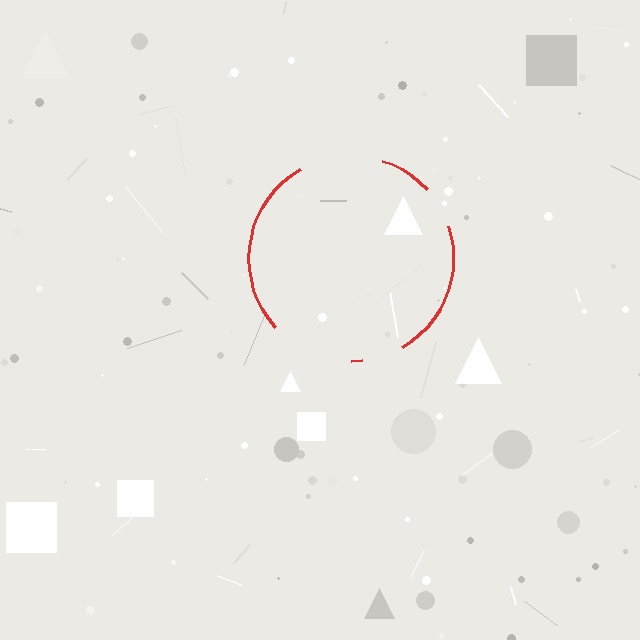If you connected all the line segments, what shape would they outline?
They would outline a circle.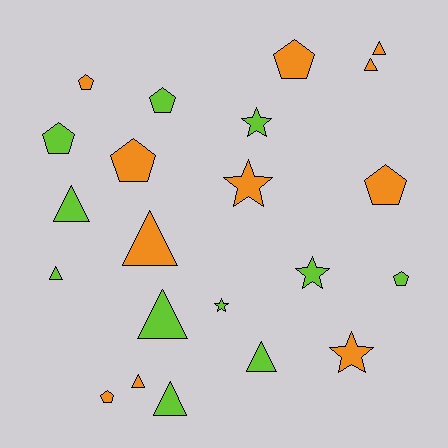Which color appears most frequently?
Orange, with 11 objects.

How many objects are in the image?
There are 22 objects.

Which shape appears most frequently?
Triangle, with 9 objects.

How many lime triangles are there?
There are 5 lime triangles.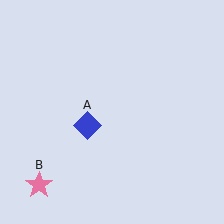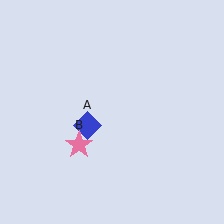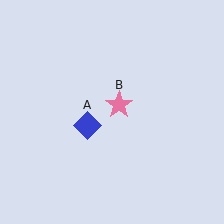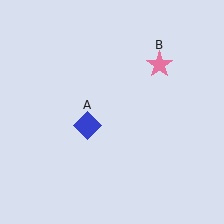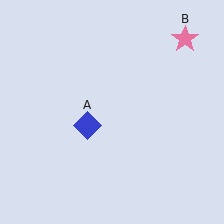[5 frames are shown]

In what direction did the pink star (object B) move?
The pink star (object B) moved up and to the right.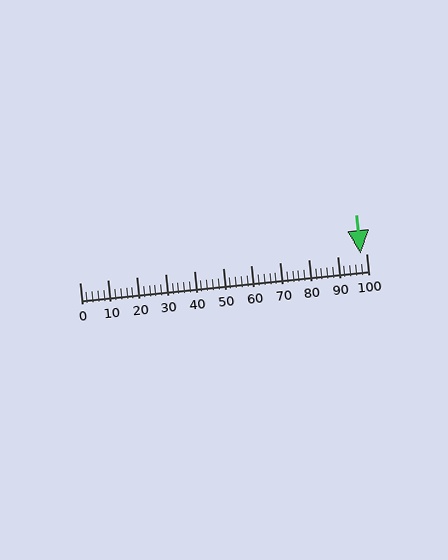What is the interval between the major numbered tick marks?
The major tick marks are spaced 10 units apart.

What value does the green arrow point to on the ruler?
The green arrow points to approximately 98.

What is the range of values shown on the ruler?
The ruler shows values from 0 to 100.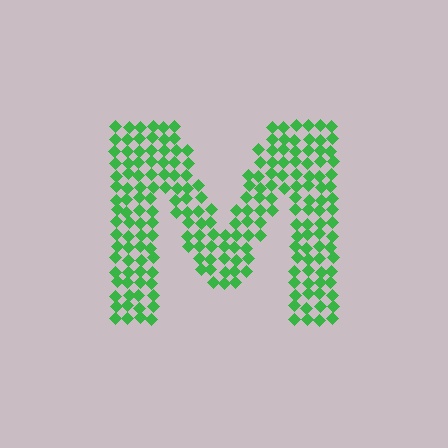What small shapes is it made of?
It is made of small diamonds.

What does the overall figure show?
The overall figure shows the letter M.